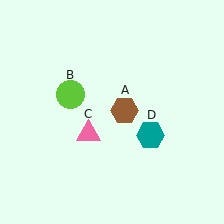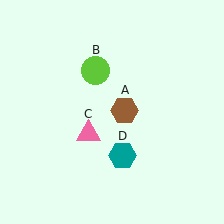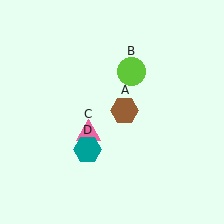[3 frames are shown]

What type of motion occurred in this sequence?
The lime circle (object B), teal hexagon (object D) rotated clockwise around the center of the scene.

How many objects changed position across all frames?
2 objects changed position: lime circle (object B), teal hexagon (object D).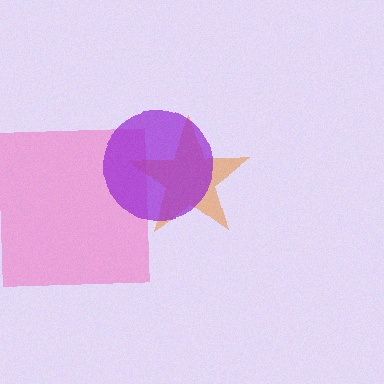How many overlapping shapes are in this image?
There are 3 overlapping shapes in the image.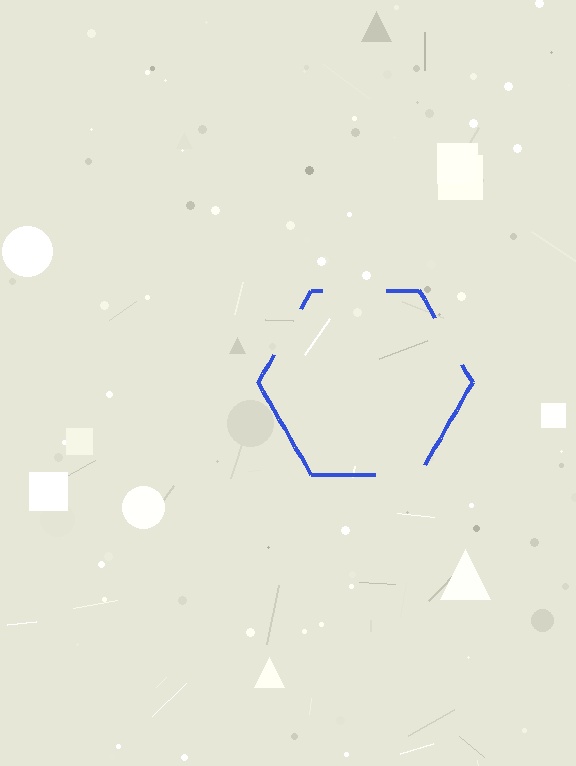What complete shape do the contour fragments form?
The contour fragments form a hexagon.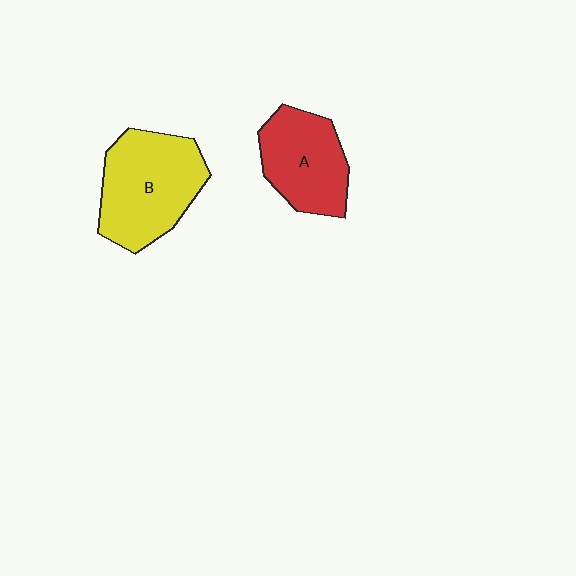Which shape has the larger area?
Shape B (yellow).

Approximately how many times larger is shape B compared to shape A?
Approximately 1.3 times.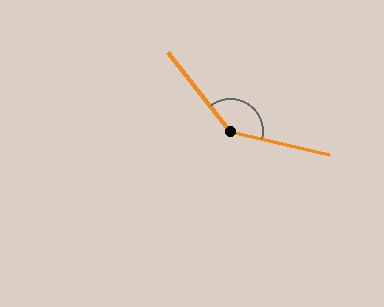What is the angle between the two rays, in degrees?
Approximately 141 degrees.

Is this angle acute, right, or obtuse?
It is obtuse.